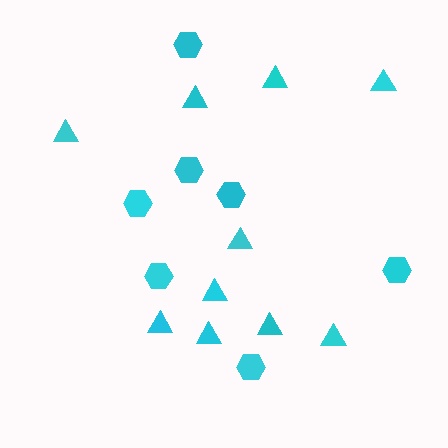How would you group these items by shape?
There are 2 groups: one group of triangles (10) and one group of hexagons (7).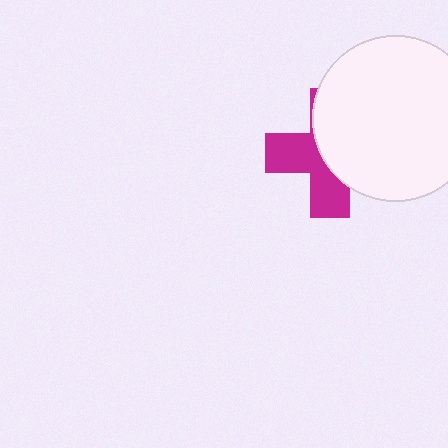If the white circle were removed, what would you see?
You would see the complete magenta cross.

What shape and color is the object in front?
The object in front is a white circle.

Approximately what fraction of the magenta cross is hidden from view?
Roughly 54% of the magenta cross is hidden behind the white circle.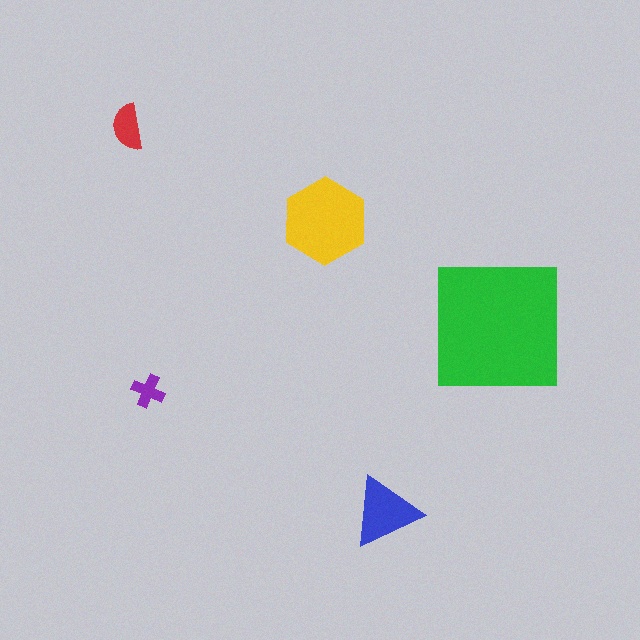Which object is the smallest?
The purple cross.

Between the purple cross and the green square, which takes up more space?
The green square.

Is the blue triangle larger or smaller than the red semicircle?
Larger.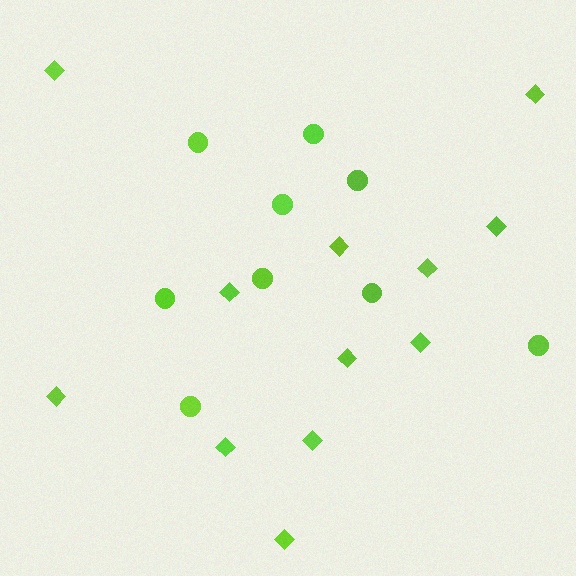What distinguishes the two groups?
There are 2 groups: one group of diamonds (12) and one group of circles (9).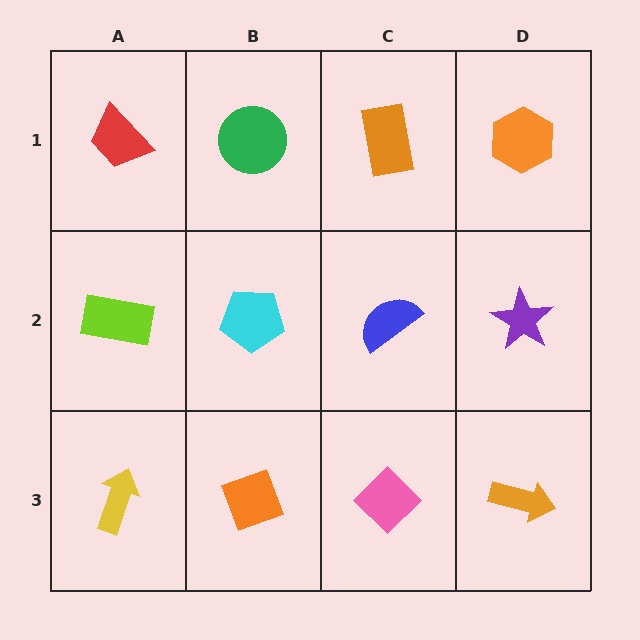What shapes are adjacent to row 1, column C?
A blue semicircle (row 2, column C), a green circle (row 1, column B), an orange hexagon (row 1, column D).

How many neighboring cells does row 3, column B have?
3.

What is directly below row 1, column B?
A cyan pentagon.